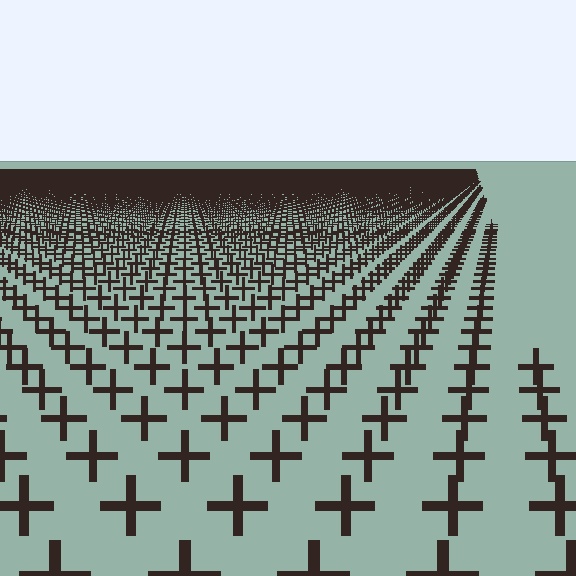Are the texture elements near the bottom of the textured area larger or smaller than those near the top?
Larger. Near the bottom, elements are closer to the viewer and appear at a bigger on-screen size.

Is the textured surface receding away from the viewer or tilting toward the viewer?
The surface is receding away from the viewer. Texture elements get smaller and denser toward the top.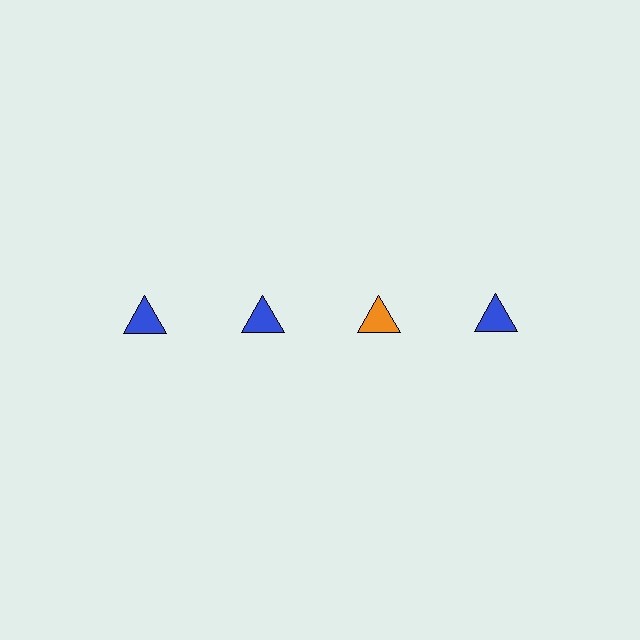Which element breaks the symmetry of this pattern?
The orange triangle in the top row, center column breaks the symmetry. All other shapes are blue triangles.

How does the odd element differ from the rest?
It has a different color: orange instead of blue.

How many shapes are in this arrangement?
There are 4 shapes arranged in a grid pattern.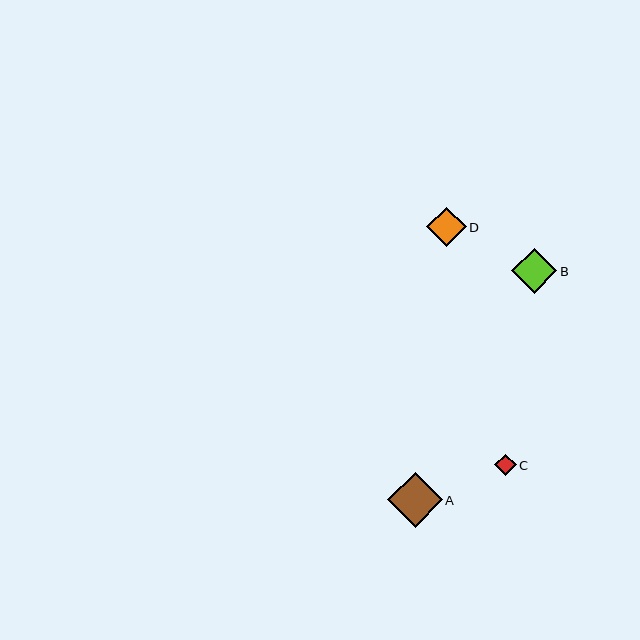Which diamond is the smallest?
Diamond C is the smallest with a size of approximately 22 pixels.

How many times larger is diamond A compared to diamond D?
Diamond A is approximately 1.4 times the size of diamond D.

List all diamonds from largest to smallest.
From largest to smallest: A, B, D, C.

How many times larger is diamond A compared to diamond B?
Diamond A is approximately 1.2 times the size of diamond B.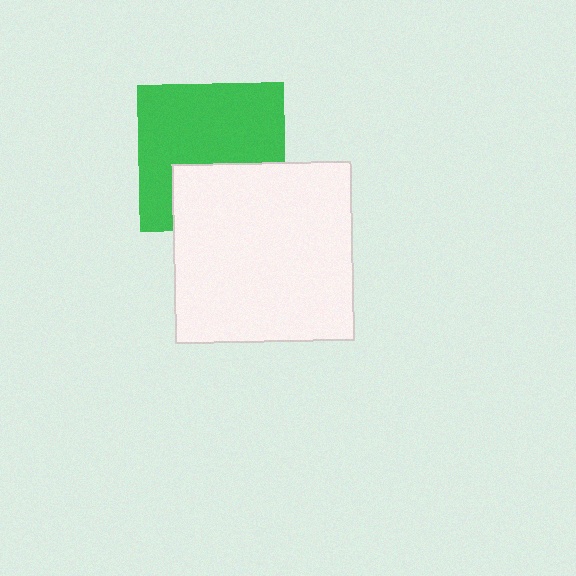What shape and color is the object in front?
The object in front is a white square.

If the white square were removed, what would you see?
You would see the complete green square.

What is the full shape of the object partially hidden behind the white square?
The partially hidden object is a green square.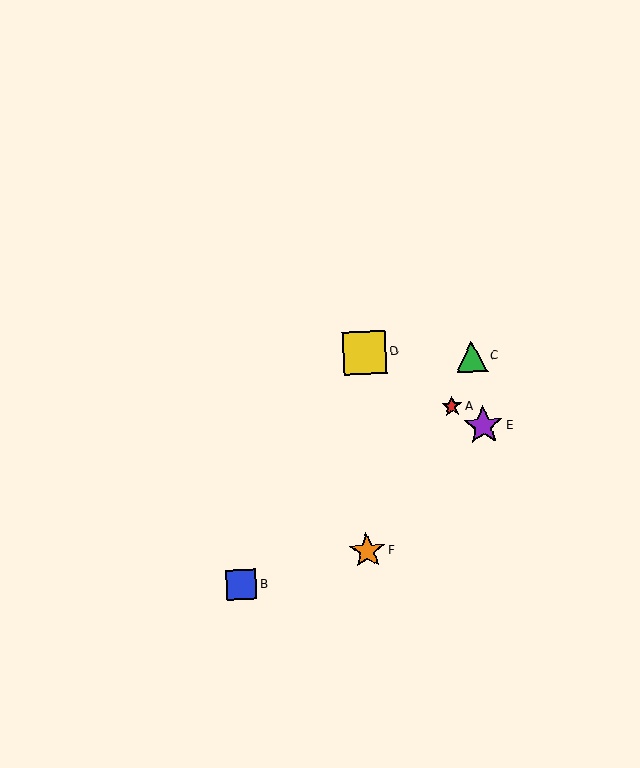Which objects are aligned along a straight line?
Objects A, D, E are aligned along a straight line.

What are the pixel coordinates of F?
Object F is at (367, 551).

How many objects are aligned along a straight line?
3 objects (A, D, E) are aligned along a straight line.